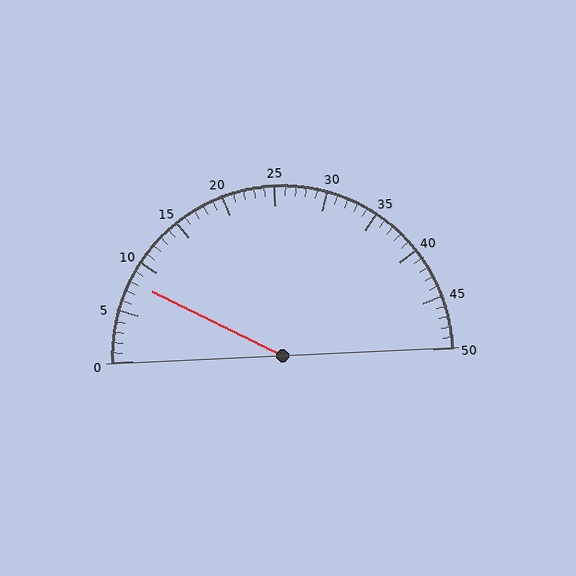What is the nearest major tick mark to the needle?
The nearest major tick mark is 10.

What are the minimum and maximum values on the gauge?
The gauge ranges from 0 to 50.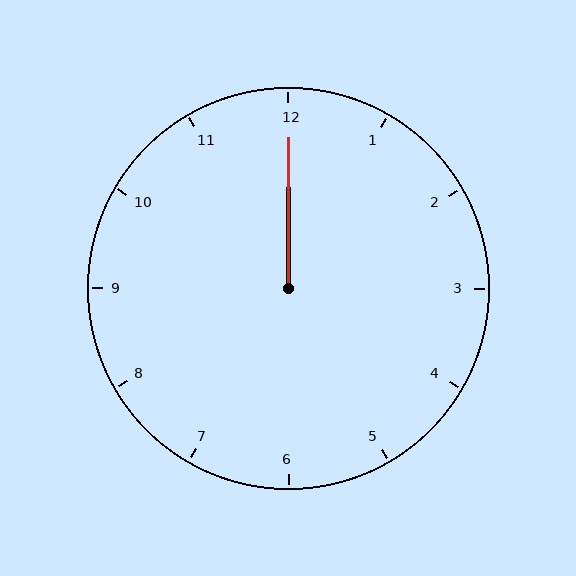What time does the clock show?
12:00.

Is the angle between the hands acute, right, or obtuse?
It is acute.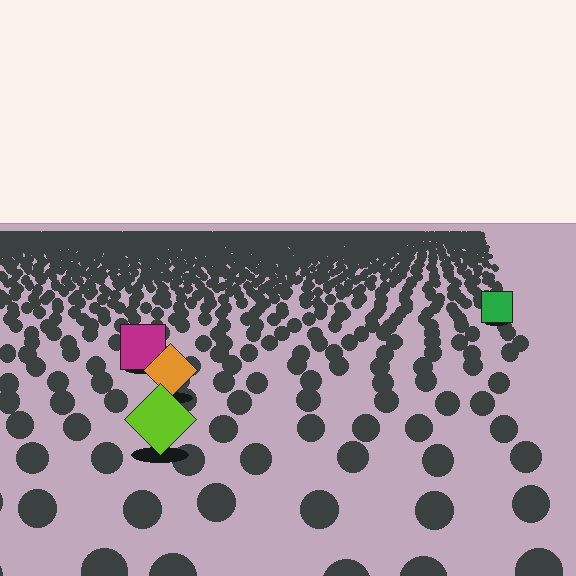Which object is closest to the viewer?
The lime diamond is closest. The texture marks near it are larger and more spread out.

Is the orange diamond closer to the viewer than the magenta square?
Yes. The orange diamond is closer — you can tell from the texture gradient: the ground texture is coarser near it.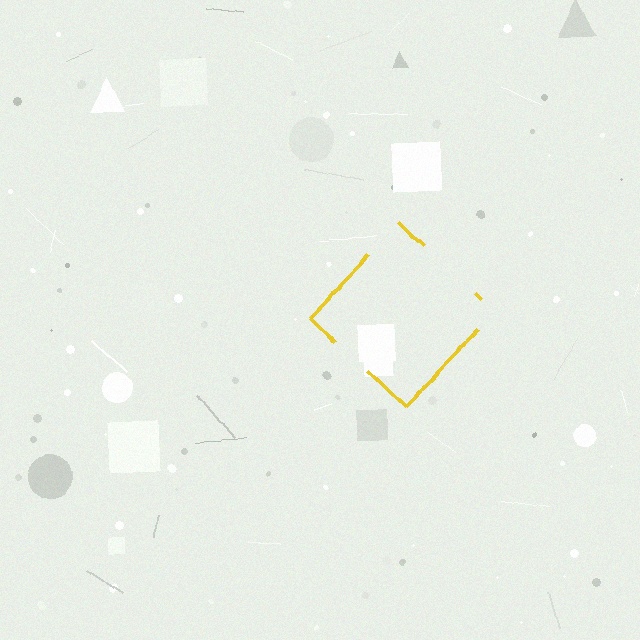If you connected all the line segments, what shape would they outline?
They would outline a diamond.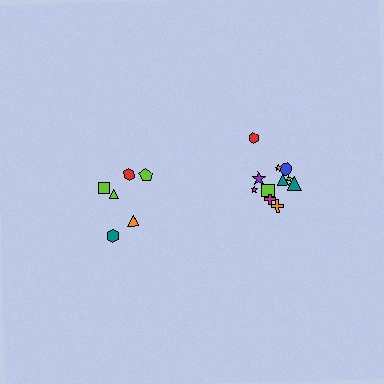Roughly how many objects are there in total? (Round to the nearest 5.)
Roughly 20 objects in total.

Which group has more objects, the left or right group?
The right group.